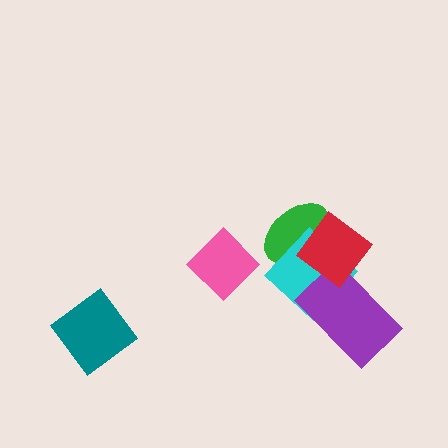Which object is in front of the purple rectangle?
The red diamond is in front of the purple rectangle.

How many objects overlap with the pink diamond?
0 objects overlap with the pink diamond.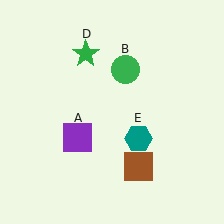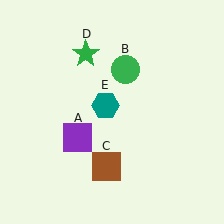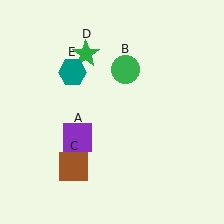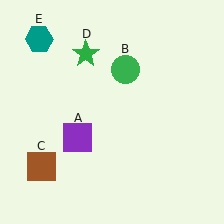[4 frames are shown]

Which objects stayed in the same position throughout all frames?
Purple square (object A) and green circle (object B) and green star (object D) remained stationary.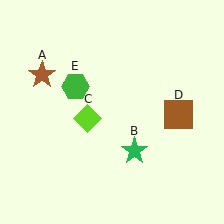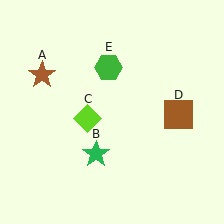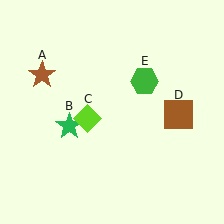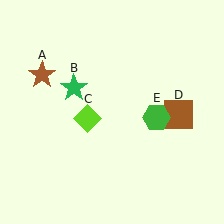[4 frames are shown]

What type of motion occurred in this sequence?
The green star (object B), green hexagon (object E) rotated clockwise around the center of the scene.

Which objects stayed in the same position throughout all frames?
Brown star (object A) and lime diamond (object C) and brown square (object D) remained stationary.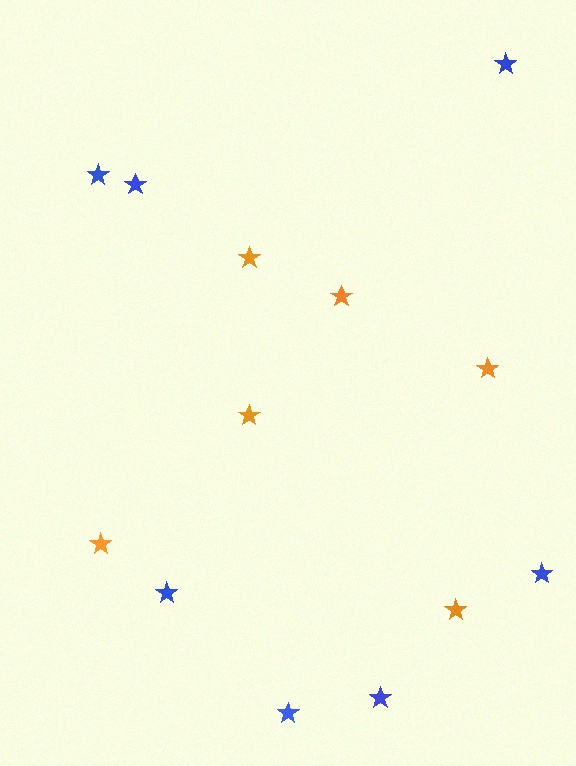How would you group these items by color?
There are 2 groups: one group of orange stars (6) and one group of blue stars (7).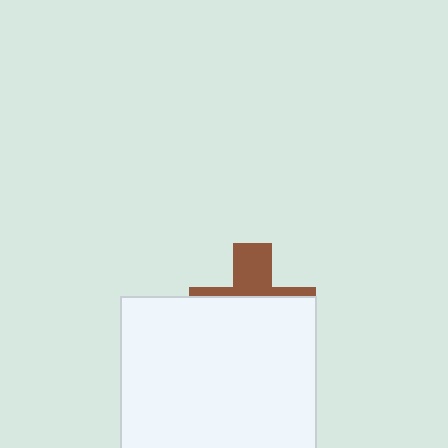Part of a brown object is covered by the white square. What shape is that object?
It is a cross.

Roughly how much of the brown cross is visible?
A small part of it is visible (roughly 33%).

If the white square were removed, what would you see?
You would see the complete brown cross.